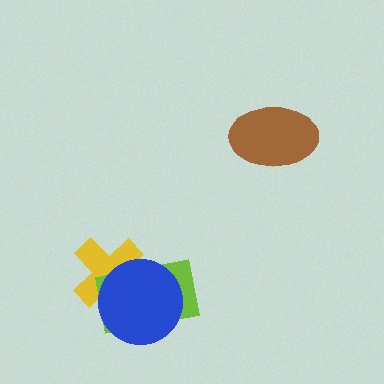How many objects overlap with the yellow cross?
2 objects overlap with the yellow cross.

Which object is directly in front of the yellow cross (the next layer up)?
The lime rectangle is directly in front of the yellow cross.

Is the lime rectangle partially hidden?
Yes, it is partially covered by another shape.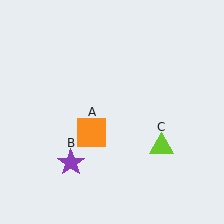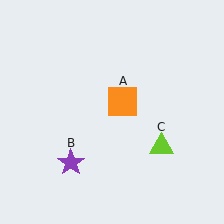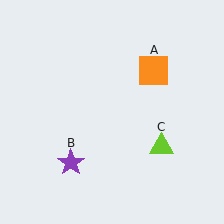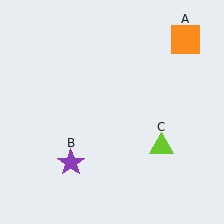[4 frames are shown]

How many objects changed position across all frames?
1 object changed position: orange square (object A).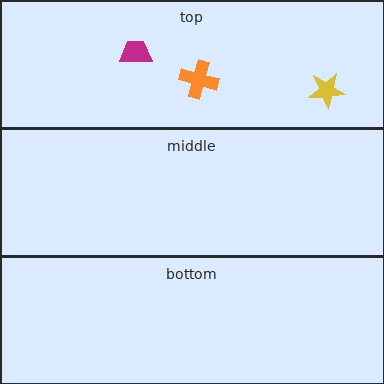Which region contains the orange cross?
The top region.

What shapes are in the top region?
The magenta trapezoid, the yellow star, the orange cross.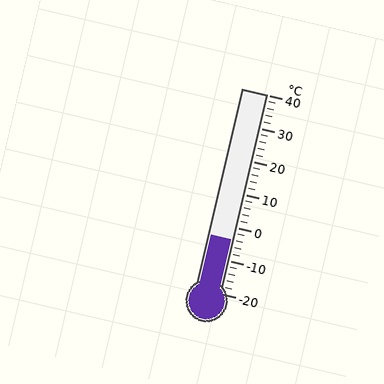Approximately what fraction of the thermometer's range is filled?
The thermometer is filled to approximately 25% of its range.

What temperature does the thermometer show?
The thermometer shows approximately -4°C.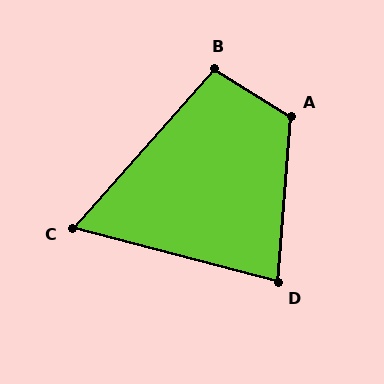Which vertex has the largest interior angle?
A, at approximately 117 degrees.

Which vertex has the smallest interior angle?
C, at approximately 63 degrees.